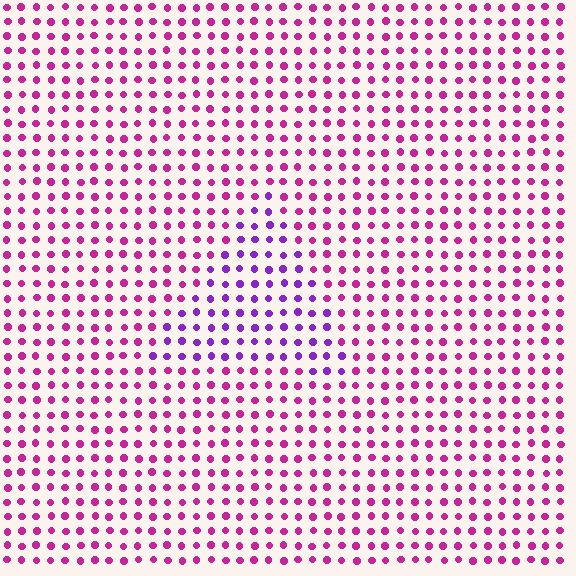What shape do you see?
I see a triangle.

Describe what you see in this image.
The image is filled with small magenta elements in a uniform arrangement. A triangle-shaped region is visible where the elements are tinted to a slightly different hue, forming a subtle color boundary.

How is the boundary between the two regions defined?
The boundary is defined purely by a slight shift in hue (about 40 degrees). Spacing, size, and orientation are identical on both sides.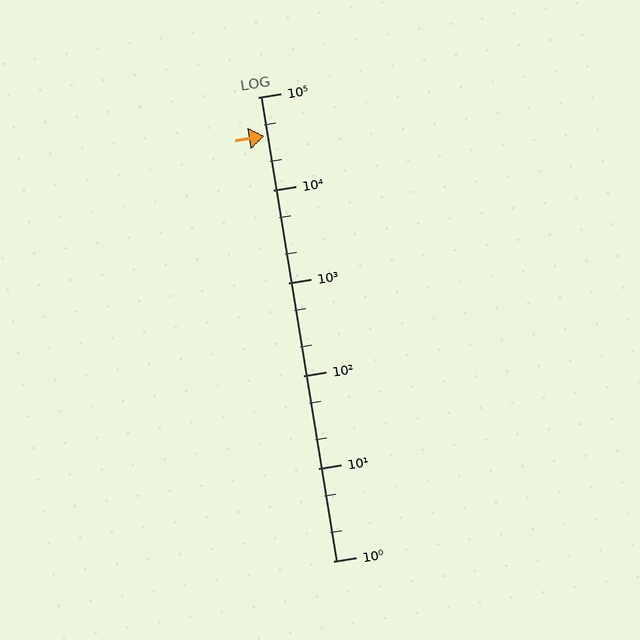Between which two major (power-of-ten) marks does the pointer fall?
The pointer is between 10000 and 100000.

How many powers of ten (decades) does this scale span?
The scale spans 5 decades, from 1 to 100000.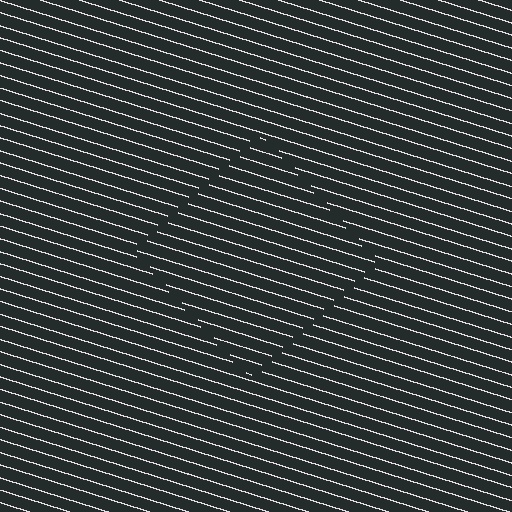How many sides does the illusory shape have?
4 sides — the line-ends trace a square.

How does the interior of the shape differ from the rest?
The interior of the shape contains the same grating, shifted by half a period — the contour is defined by the phase discontinuity where line-ends from the inner and outer gratings abut.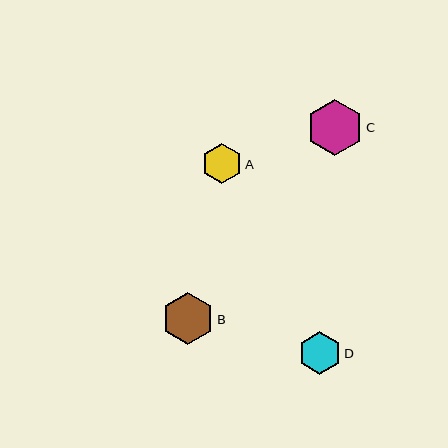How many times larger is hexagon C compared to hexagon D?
Hexagon C is approximately 1.3 times the size of hexagon D.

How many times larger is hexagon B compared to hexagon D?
Hexagon B is approximately 1.2 times the size of hexagon D.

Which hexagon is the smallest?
Hexagon A is the smallest with a size of approximately 40 pixels.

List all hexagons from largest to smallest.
From largest to smallest: C, B, D, A.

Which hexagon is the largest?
Hexagon C is the largest with a size of approximately 56 pixels.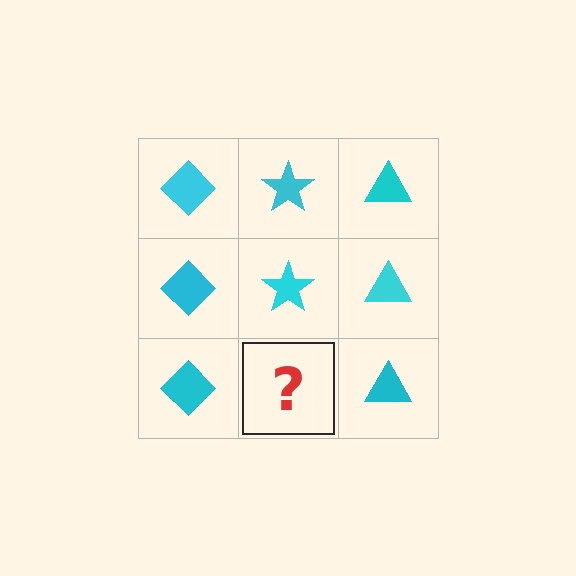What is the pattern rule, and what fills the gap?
The rule is that each column has a consistent shape. The gap should be filled with a cyan star.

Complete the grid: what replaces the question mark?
The question mark should be replaced with a cyan star.